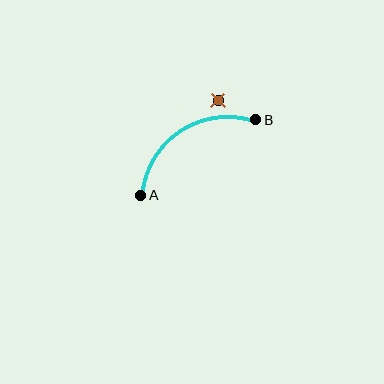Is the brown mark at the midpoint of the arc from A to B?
No — the brown mark does not lie on the arc at all. It sits slightly outside the curve.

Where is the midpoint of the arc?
The arc midpoint is the point on the curve farthest from the straight line joining A and B. It sits above that line.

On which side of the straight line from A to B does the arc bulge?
The arc bulges above the straight line connecting A and B.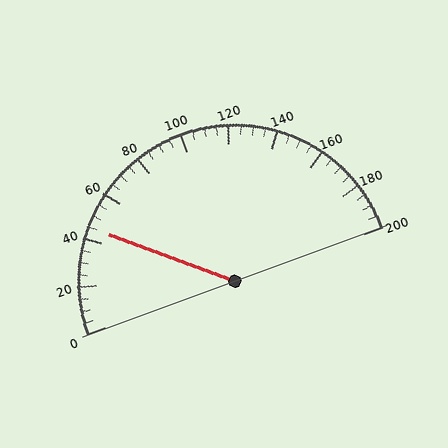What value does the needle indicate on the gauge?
The needle indicates approximately 45.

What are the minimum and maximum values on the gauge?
The gauge ranges from 0 to 200.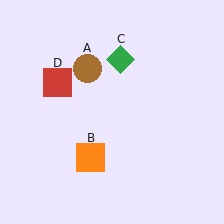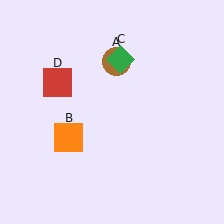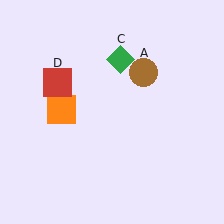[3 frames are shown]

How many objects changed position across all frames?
2 objects changed position: brown circle (object A), orange square (object B).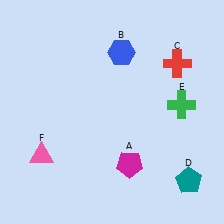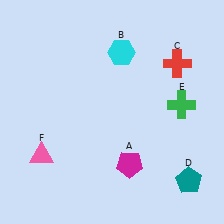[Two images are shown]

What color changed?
The hexagon (B) changed from blue in Image 1 to cyan in Image 2.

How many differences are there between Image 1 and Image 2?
There is 1 difference between the two images.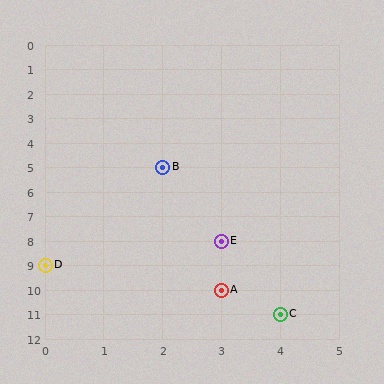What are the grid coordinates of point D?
Point D is at grid coordinates (0, 9).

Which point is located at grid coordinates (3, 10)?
Point A is at (3, 10).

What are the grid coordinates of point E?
Point E is at grid coordinates (3, 8).